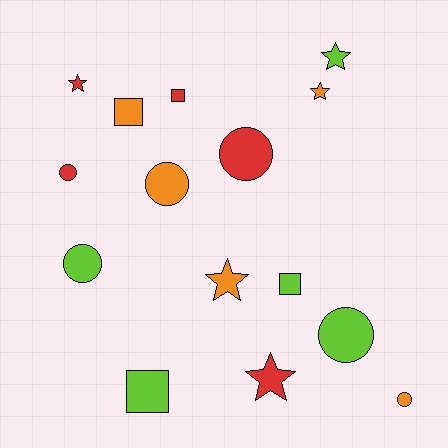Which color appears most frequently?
Lime, with 5 objects.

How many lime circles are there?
There are 2 lime circles.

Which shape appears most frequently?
Circle, with 6 objects.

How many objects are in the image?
There are 15 objects.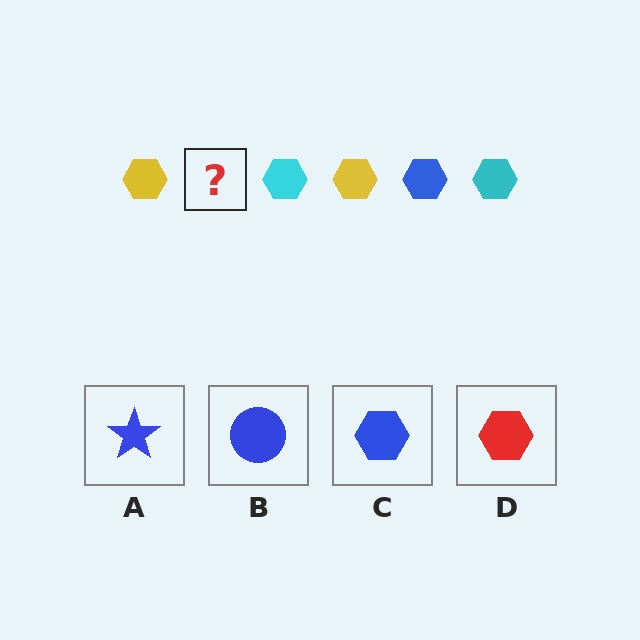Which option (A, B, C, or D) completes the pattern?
C.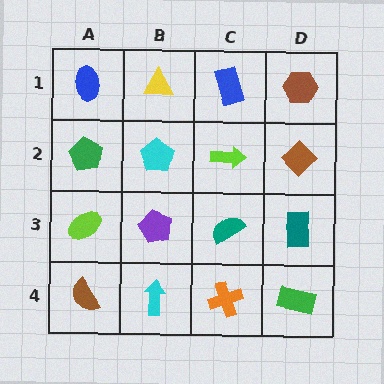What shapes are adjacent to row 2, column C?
A blue rectangle (row 1, column C), a teal semicircle (row 3, column C), a cyan pentagon (row 2, column B), a brown diamond (row 2, column D).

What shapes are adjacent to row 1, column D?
A brown diamond (row 2, column D), a blue rectangle (row 1, column C).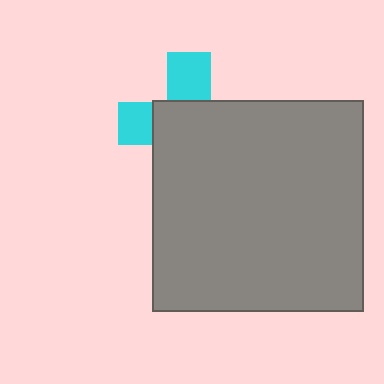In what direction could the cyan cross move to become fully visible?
The cyan cross could move toward the upper-left. That would shift it out from behind the gray square entirely.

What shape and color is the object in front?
The object in front is a gray square.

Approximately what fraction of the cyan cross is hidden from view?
Roughly 66% of the cyan cross is hidden behind the gray square.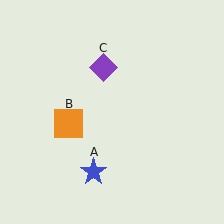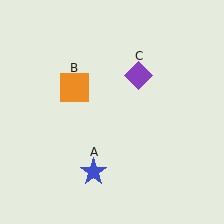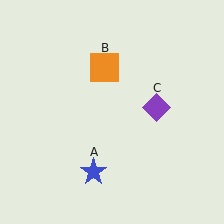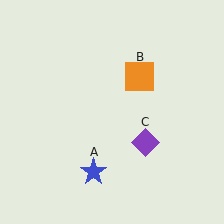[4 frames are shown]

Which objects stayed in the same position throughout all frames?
Blue star (object A) remained stationary.